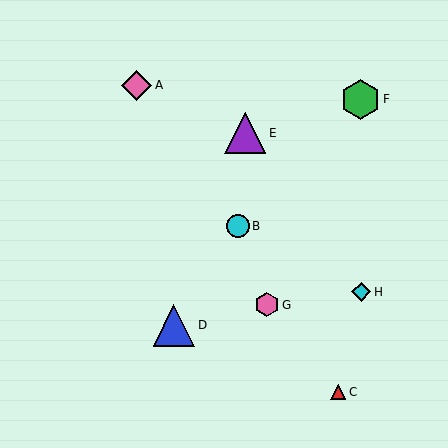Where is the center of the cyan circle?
The center of the cyan circle is at (238, 226).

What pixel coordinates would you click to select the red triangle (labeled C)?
Click at (338, 392) to select the red triangle C.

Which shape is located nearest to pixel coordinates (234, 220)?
The cyan circle (labeled B) at (238, 226) is nearest to that location.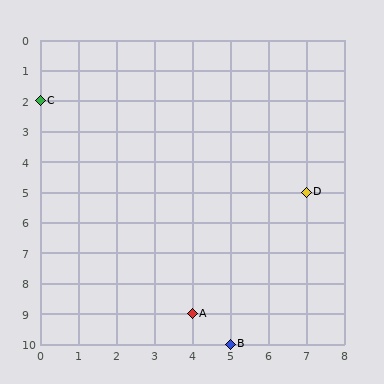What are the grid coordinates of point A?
Point A is at grid coordinates (4, 9).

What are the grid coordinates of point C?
Point C is at grid coordinates (0, 2).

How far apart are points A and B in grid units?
Points A and B are 1 column and 1 row apart (about 1.4 grid units diagonally).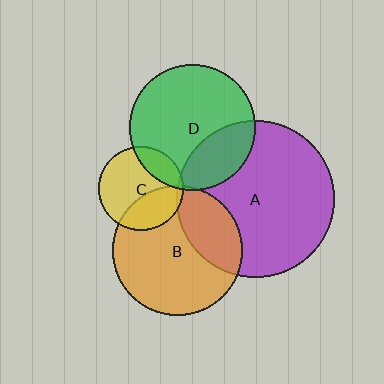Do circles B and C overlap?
Yes.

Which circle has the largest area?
Circle A (purple).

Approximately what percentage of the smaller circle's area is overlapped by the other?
Approximately 35%.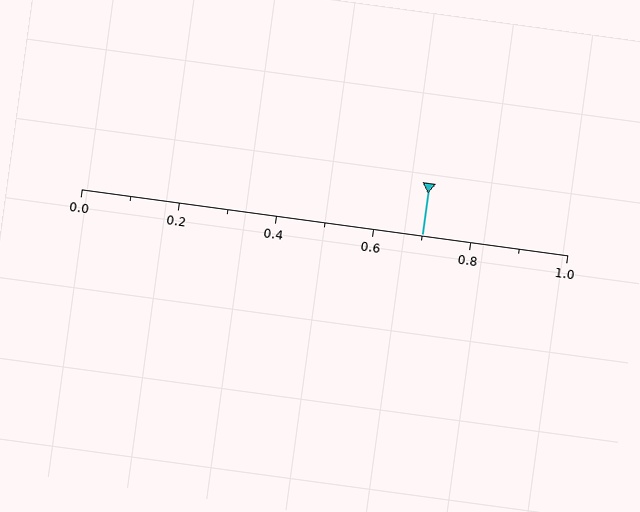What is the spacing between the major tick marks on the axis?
The major ticks are spaced 0.2 apart.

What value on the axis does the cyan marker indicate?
The marker indicates approximately 0.7.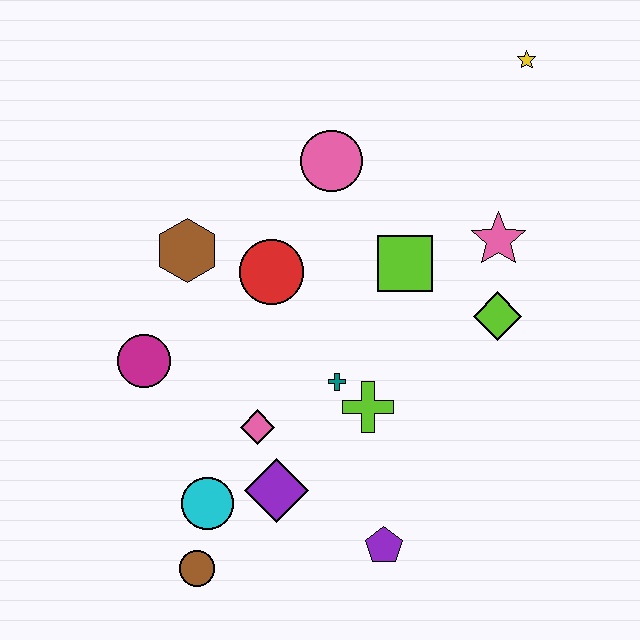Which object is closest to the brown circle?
The cyan circle is closest to the brown circle.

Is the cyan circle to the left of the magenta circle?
No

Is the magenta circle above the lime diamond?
No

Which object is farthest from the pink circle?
The brown circle is farthest from the pink circle.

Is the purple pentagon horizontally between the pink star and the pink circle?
Yes